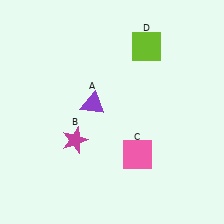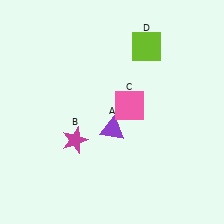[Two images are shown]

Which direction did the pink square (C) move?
The pink square (C) moved up.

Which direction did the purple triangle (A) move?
The purple triangle (A) moved down.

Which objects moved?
The objects that moved are: the purple triangle (A), the pink square (C).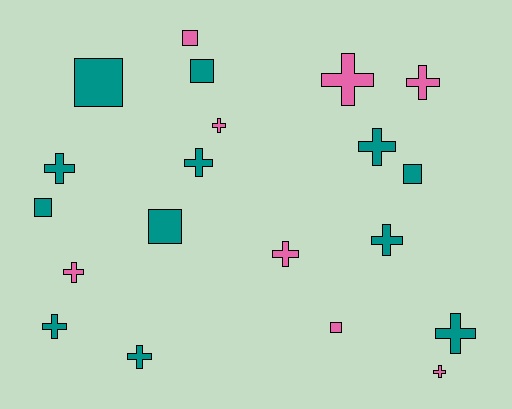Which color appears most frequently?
Teal, with 12 objects.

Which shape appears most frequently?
Cross, with 13 objects.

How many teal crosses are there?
There are 7 teal crosses.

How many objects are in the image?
There are 20 objects.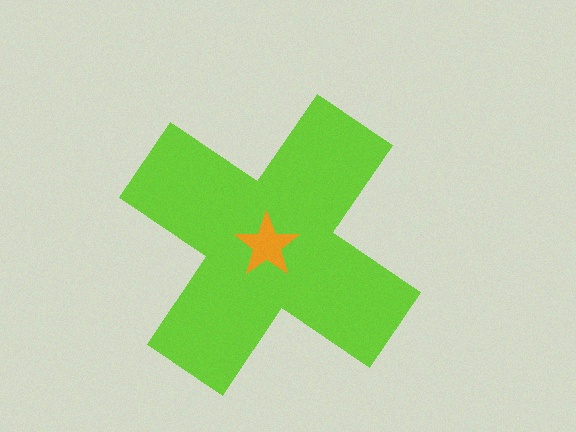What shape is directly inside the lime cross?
The orange star.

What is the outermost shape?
The lime cross.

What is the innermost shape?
The orange star.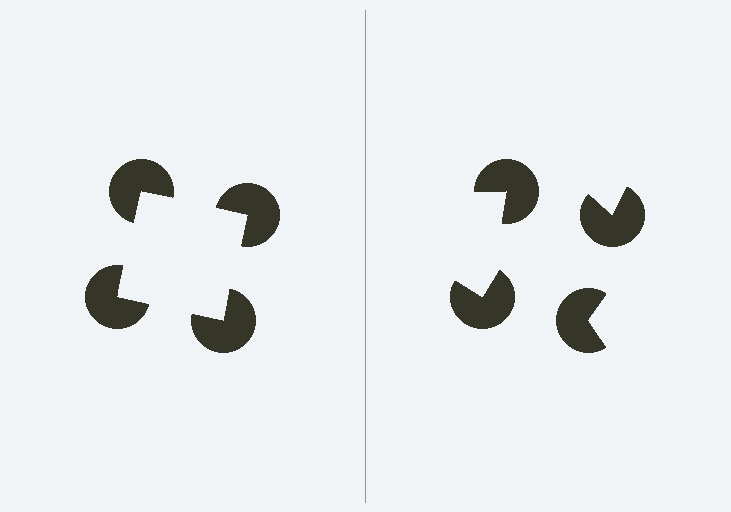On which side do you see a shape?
An illusory square appears on the left side. On the right side the wedge cuts are rotated, so no coherent shape forms.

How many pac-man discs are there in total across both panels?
8 — 4 on each side.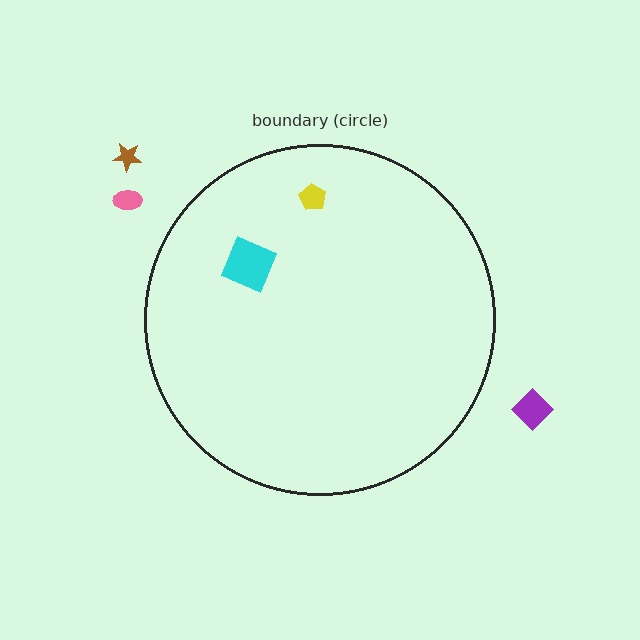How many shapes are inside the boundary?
2 inside, 3 outside.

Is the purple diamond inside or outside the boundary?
Outside.